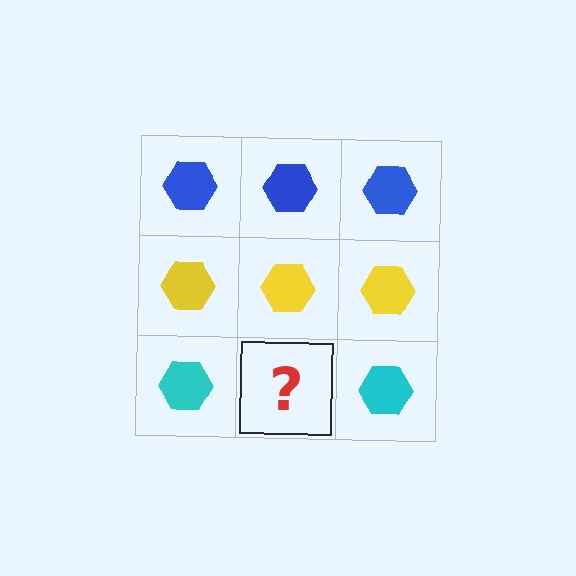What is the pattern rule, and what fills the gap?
The rule is that each row has a consistent color. The gap should be filled with a cyan hexagon.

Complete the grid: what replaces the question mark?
The question mark should be replaced with a cyan hexagon.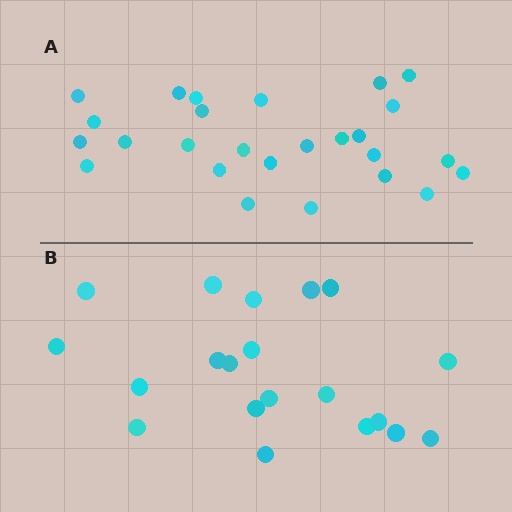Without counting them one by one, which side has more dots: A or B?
Region A (the top region) has more dots.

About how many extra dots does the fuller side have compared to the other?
Region A has about 6 more dots than region B.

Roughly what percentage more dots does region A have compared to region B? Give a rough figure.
About 30% more.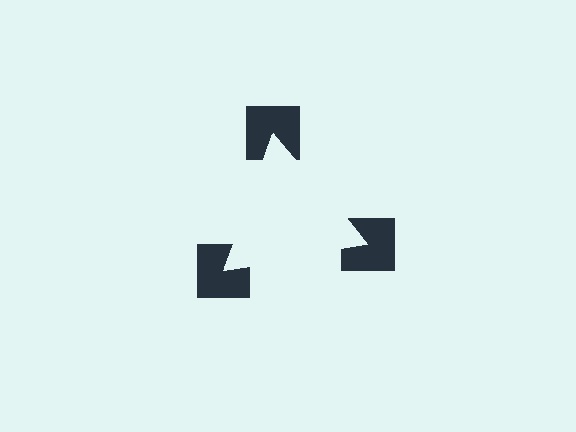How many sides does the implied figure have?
3 sides.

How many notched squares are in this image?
There are 3 — one at each vertex of the illusory triangle.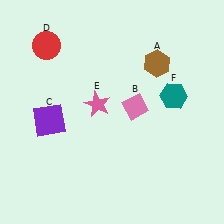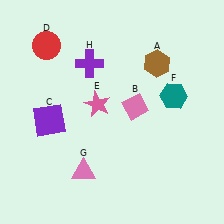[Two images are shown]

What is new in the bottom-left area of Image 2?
A pink triangle (G) was added in the bottom-left area of Image 2.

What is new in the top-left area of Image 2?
A purple cross (H) was added in the top-left area of Image 2.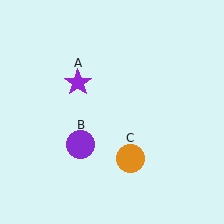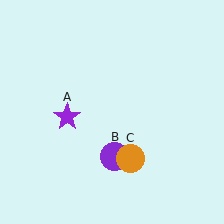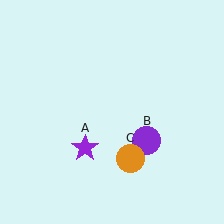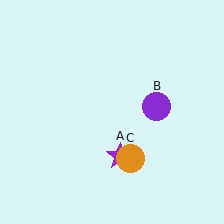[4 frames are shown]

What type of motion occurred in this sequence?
The purple star (object A), purple circle (object B) rotated counterclockwise around the center of the scene.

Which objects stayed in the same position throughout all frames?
Orange circle (object C) remained stationary.